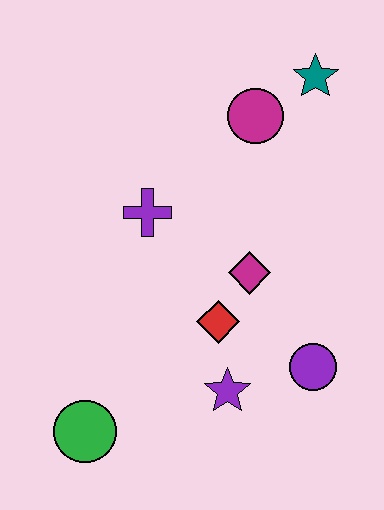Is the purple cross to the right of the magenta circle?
No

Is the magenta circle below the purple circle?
No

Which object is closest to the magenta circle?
The teal star is closest to the magenta circle.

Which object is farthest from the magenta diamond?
The green circle is farthest from the magenta diamond.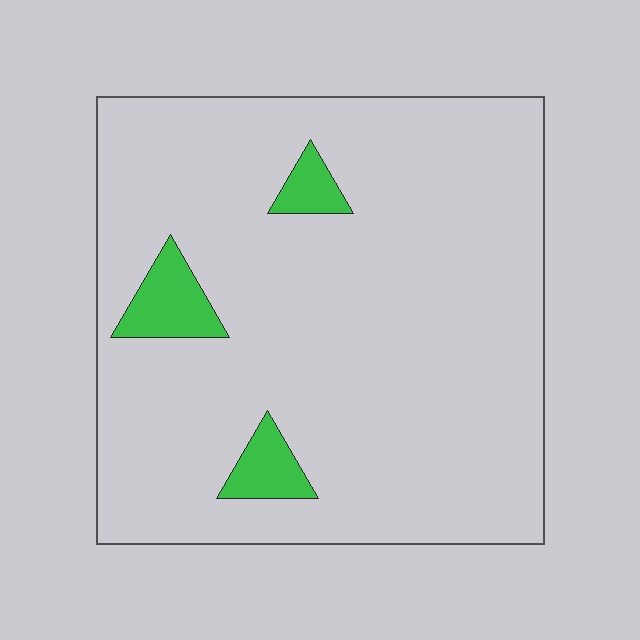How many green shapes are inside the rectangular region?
3.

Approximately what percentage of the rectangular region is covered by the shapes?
Approximately 5%.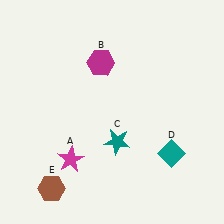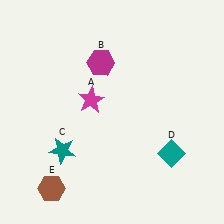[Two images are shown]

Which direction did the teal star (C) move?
The teal star (C) moved left.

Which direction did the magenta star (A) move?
The magenta star (A) moved up.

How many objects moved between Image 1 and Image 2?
2 objects moved between the two images.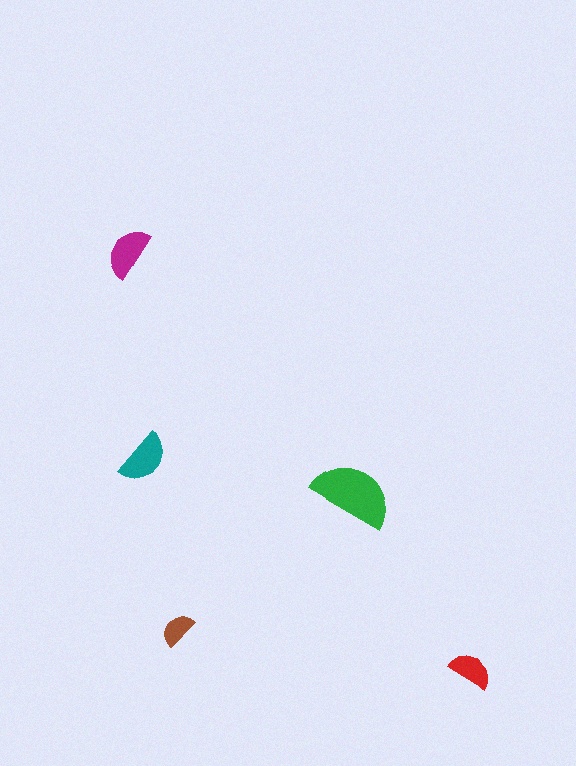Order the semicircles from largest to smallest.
the green one, the teal one, the magenta one, the red one, the brown one.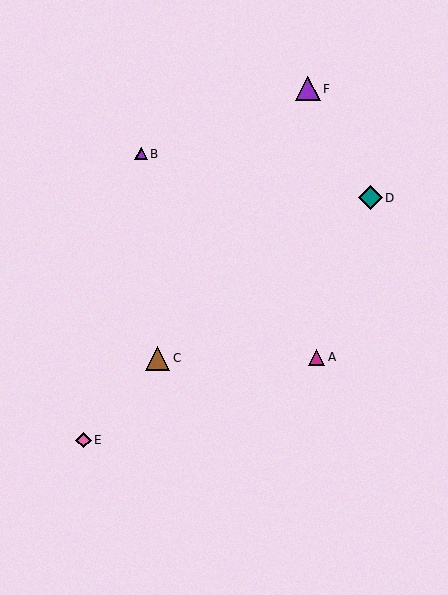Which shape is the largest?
The purple triangle (labeled F) is the largest.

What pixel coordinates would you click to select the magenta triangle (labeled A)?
Click at (317, 357) to select the magenta triangle A.